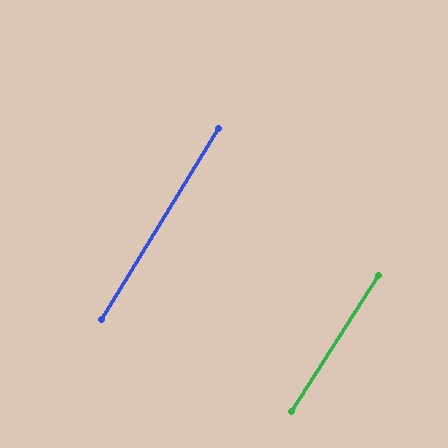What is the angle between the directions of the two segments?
Approximately 1 degree.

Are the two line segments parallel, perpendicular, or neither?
Parallel — their directions differ by only 1.2°.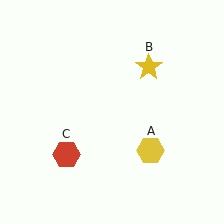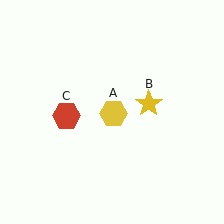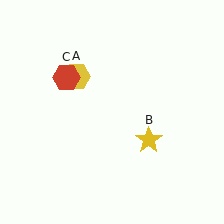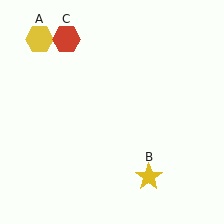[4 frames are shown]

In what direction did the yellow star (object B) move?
The yellow star (object B) moved down.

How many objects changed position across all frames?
3 objects changed position: yellow hexagon (object A), yellow star (object B), red hexagon (object C).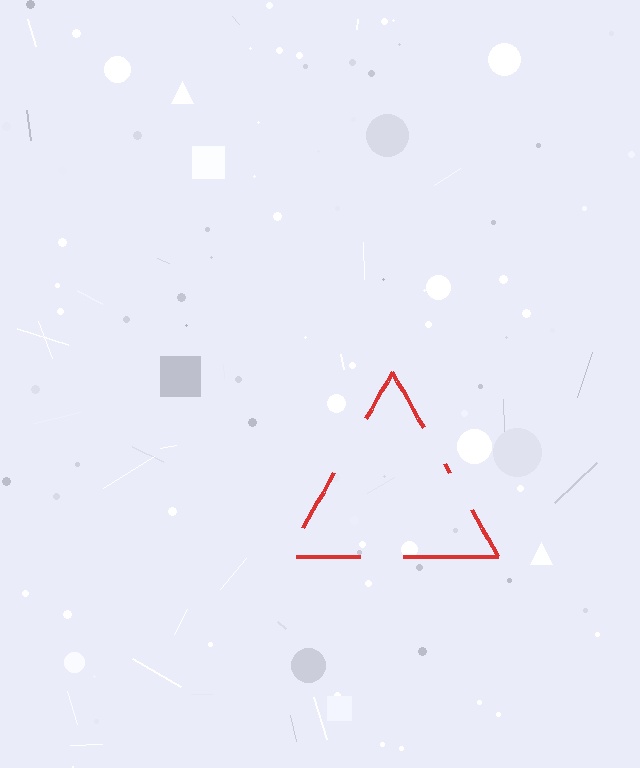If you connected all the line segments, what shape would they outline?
They would outline a triangle.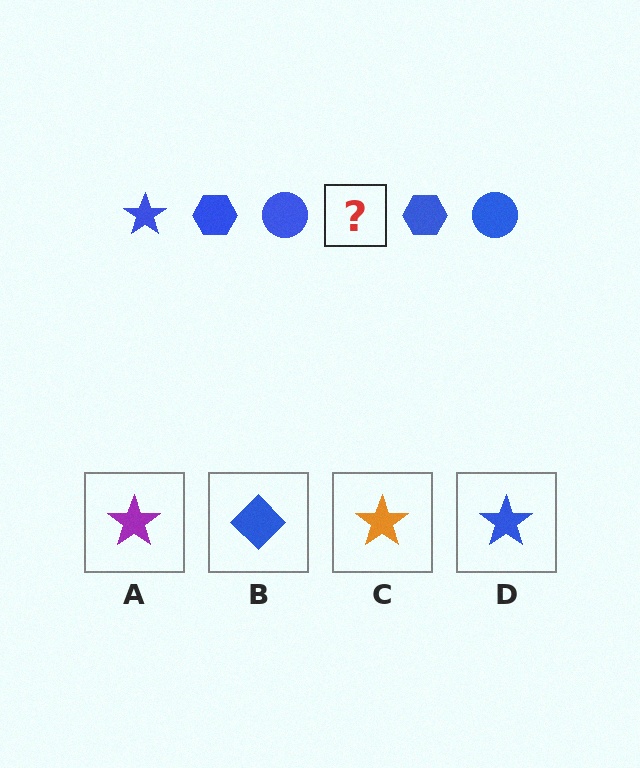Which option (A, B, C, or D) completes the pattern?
D.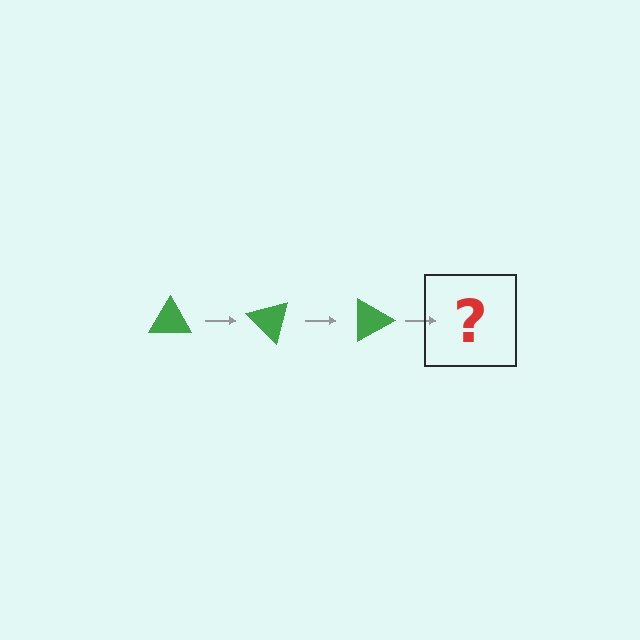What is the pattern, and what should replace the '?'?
The pattern is that the triangle rotates 45 degrees each step. The '?' should be a green triangle rotated 135 degrees.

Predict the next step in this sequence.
The next step is a green triangle rotated 135 degrees.